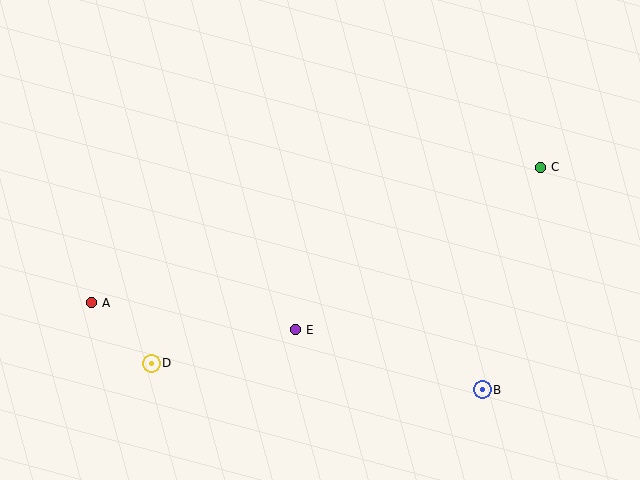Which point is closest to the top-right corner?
Point C is closest to the top-right corner.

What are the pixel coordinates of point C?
Point C is at (540, 167).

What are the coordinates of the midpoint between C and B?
The midpoint between C and B is at (511, 278).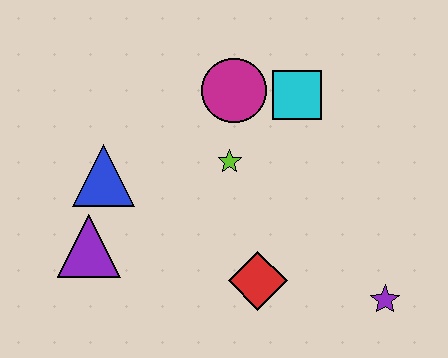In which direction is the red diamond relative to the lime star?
The red diamond is below the lime star.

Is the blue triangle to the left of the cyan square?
Yes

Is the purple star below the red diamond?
Yes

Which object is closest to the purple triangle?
The blue triangle is closest to the purple triangle.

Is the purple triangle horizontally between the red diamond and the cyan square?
No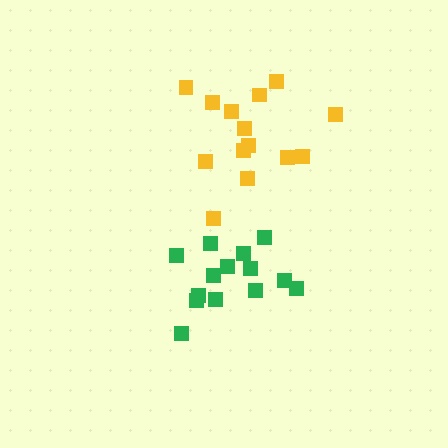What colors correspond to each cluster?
The clusters are colored: green, yellow.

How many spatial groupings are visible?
There are 2 spatial groupings.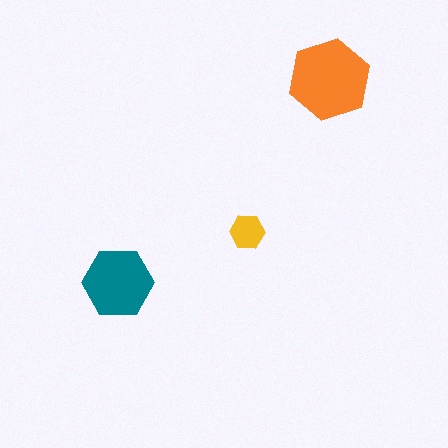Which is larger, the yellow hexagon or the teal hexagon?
The teal one.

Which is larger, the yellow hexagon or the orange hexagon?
The orange one.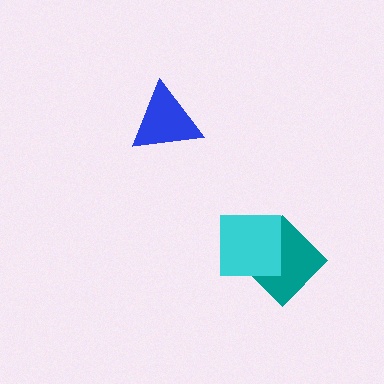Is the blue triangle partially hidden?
No, no other shape covers it.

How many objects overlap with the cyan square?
1 object overlaps with the cyan square.